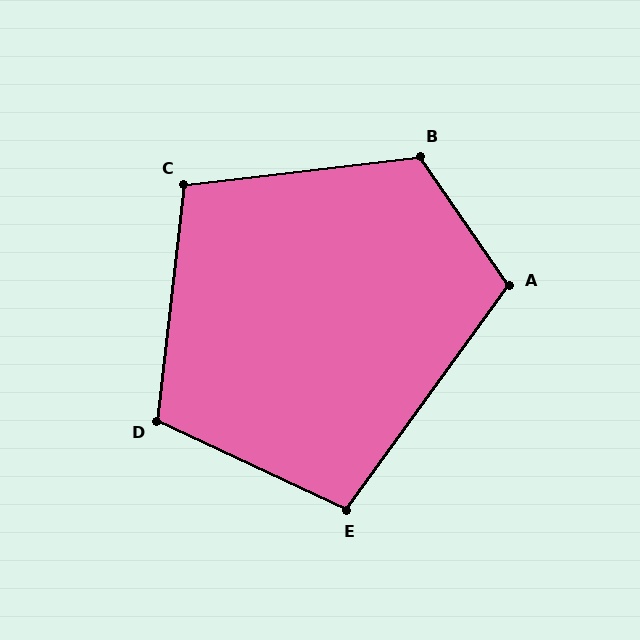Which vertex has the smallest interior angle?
E, at approximately 101 degrees.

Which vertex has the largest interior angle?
B, at approximately 118 degrees.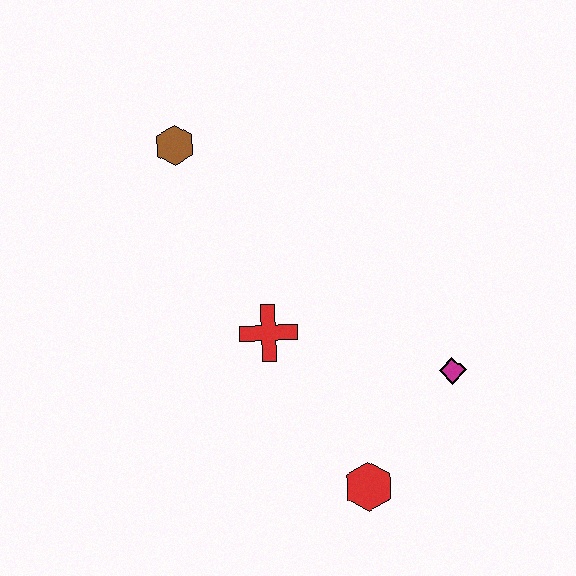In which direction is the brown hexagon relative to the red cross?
The brown hexagon is above the red cross.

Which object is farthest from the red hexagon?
The brown hexagon is farthest from the red hexagon.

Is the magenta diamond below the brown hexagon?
Yes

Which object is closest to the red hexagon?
The magenta diamond is closest to the red hexagon.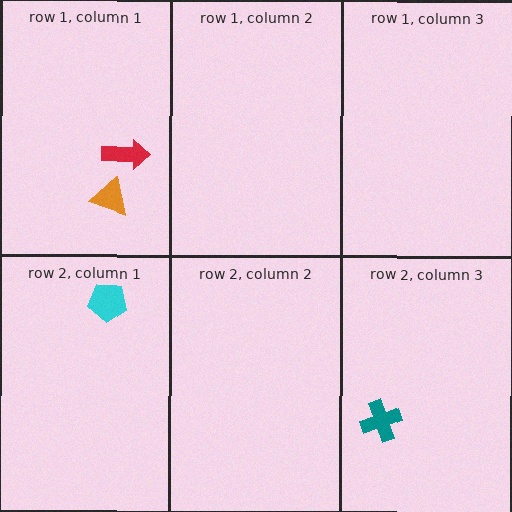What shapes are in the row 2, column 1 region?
The cyan pentagon.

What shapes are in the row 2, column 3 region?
The teal cross.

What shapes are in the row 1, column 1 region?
The orange triangle, the red arrow.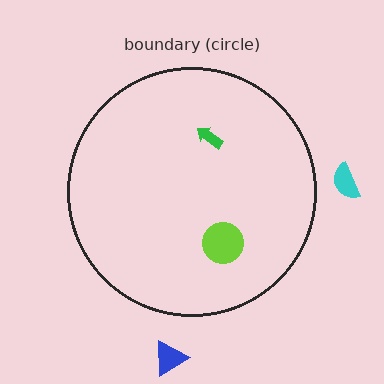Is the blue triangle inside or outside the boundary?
Outside.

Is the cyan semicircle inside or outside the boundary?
Outside.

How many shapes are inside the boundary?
2 inside, 2 outside.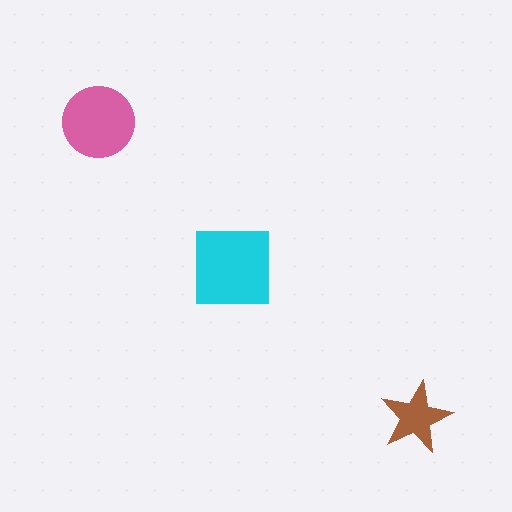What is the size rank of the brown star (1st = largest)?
3rd.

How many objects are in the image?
There are 3 objects in the image.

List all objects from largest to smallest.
The cyan square, the pink circle, the brown star.